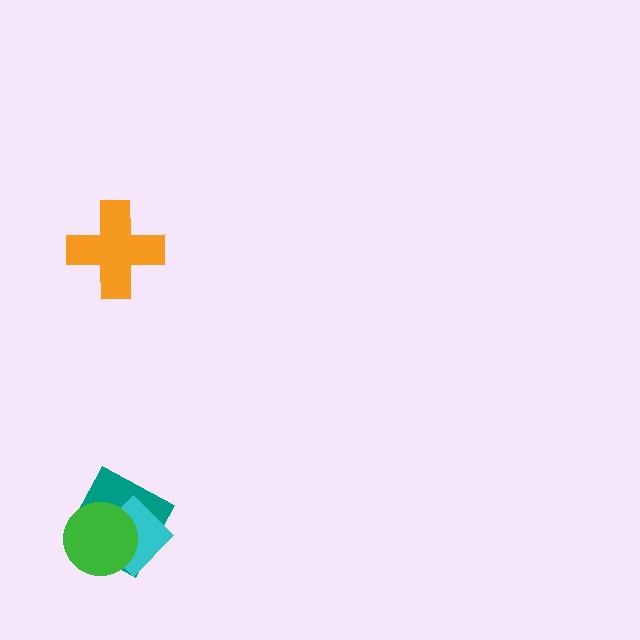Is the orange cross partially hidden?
No, no other shape covers it.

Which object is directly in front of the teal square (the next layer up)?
The cyan diamond is directly in front of the teal square.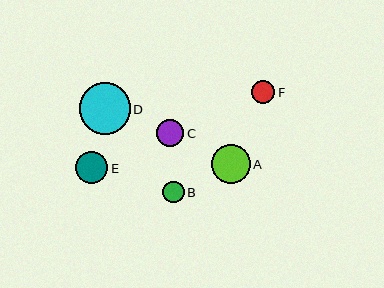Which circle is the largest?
Circle D is the largest with a size of approximately 51 pixels.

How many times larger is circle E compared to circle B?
Circle E is approximately 1.5 times the size of circle B.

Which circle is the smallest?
Circle B is the smallest with a size of approximately 22 pixels.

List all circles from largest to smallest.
From largest to smallest: D, A, E, C, F, B.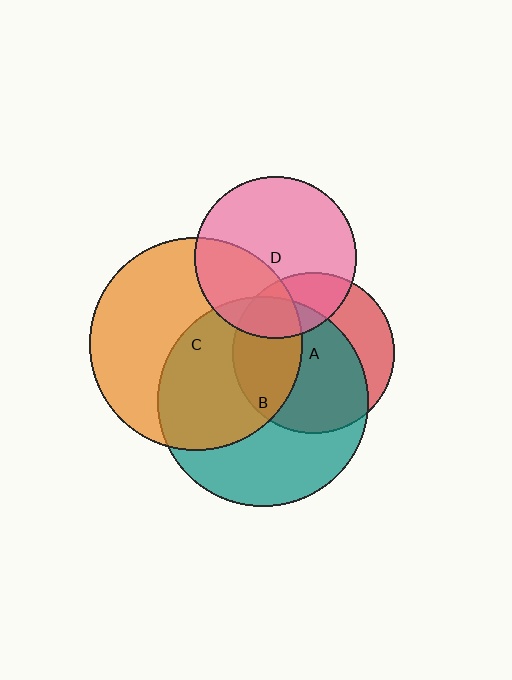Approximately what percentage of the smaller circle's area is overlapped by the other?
Approximately 70%.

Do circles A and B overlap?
Yes.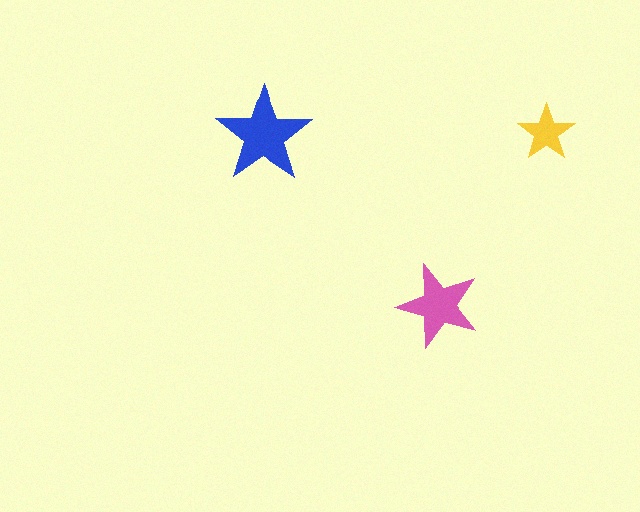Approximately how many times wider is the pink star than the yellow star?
About 1.5 times wider.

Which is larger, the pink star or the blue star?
The blue one.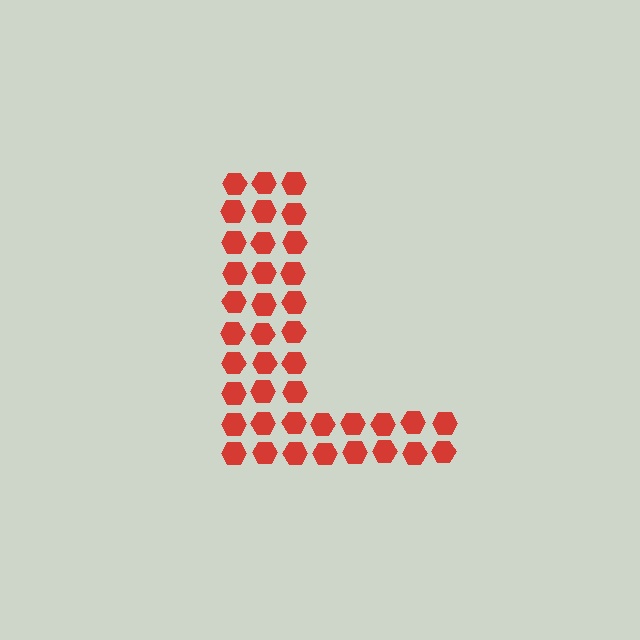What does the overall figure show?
The overall figure shows the letter L.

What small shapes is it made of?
It is made of small hexagons.